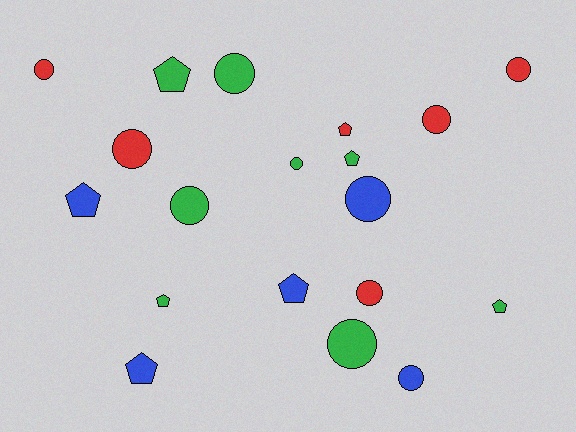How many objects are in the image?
There are 19 objects.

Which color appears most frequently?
Green, with 8 objects.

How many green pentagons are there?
There are 4 green pentagons.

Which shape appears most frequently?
Circle, with 11 objects.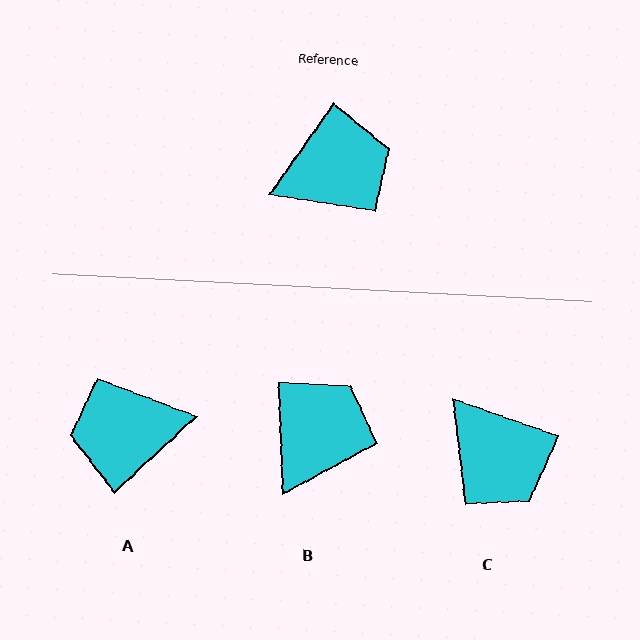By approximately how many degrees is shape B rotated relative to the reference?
Approximately 37 degrees counter-clockwise.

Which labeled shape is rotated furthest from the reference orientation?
A, about 168 degrees away.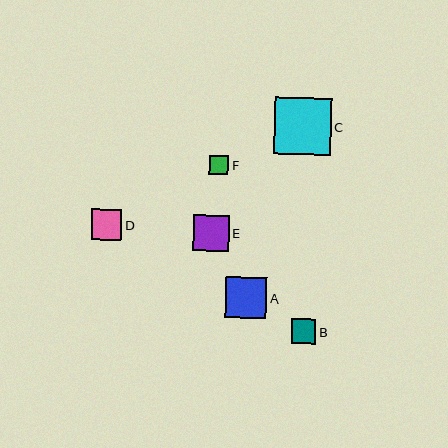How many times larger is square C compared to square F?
Square C is approximately 2.9 times the size of square F.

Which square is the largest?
Square C is the largest with a size of approximately 57 pixels.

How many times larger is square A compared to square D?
Square A is approximately 1.3 times the size of square D.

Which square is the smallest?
Square F is the smallest with a size of approximately 19 pixels.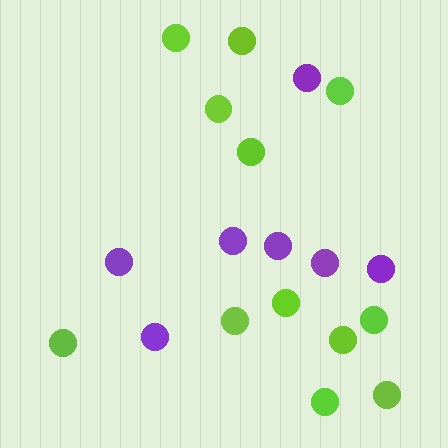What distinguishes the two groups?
There are 2 groups: one group of lime circles (12) and one group of purple circles (7).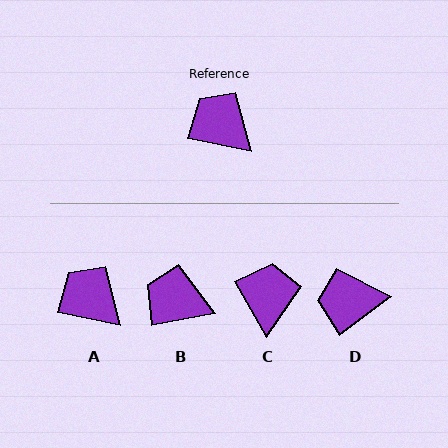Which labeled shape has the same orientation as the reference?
A.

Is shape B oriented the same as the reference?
No, it is off by about 23 degrees.